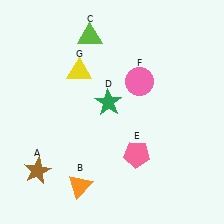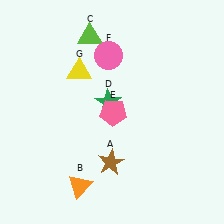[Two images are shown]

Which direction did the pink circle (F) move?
The pink circle (F) moved left.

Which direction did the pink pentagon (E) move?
The pink pentagon (E) moved up.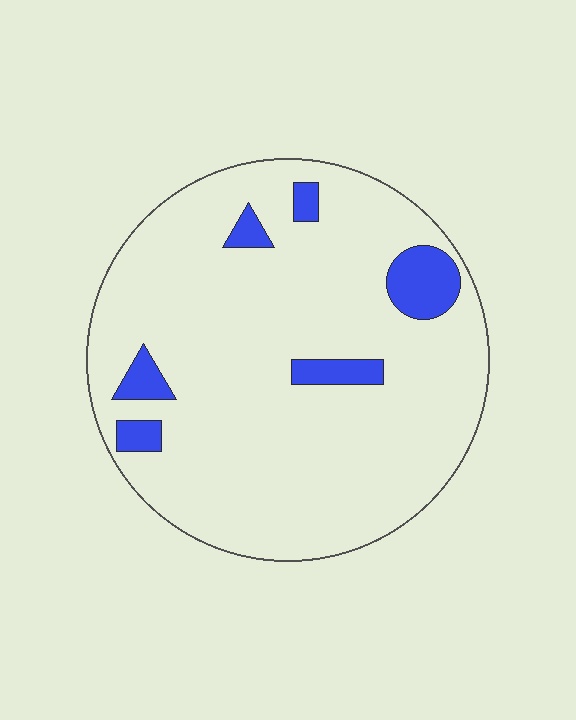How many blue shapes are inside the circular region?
6.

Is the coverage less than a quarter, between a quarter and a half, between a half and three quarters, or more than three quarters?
Less than a quarter.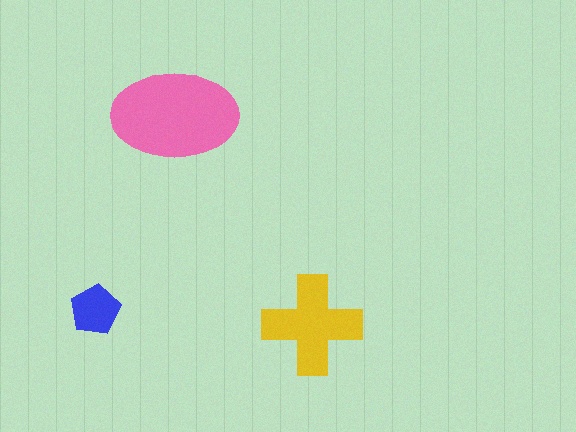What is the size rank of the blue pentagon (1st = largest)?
3rd.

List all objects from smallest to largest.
The blue pentagon, the yellow cross, the pink ellipse.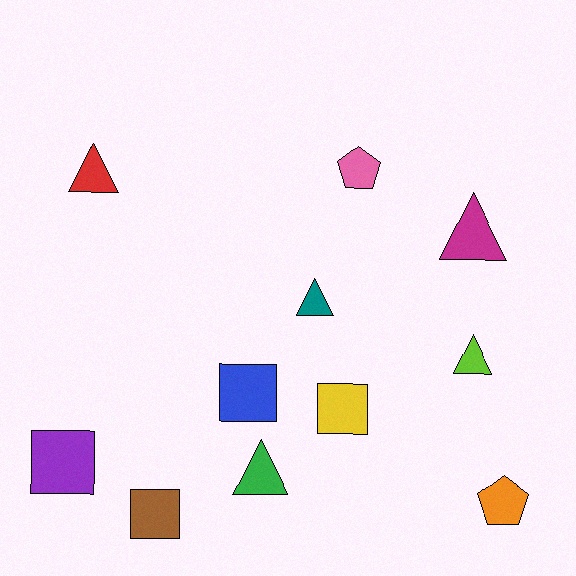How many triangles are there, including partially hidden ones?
There are 5 triangles.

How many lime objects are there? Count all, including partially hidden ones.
There is 1 lime object.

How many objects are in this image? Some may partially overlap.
There are 11 objects.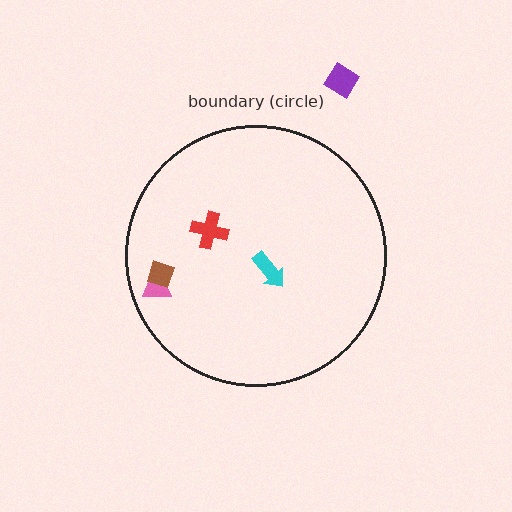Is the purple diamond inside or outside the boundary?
Outside.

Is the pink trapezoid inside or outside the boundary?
Inside.